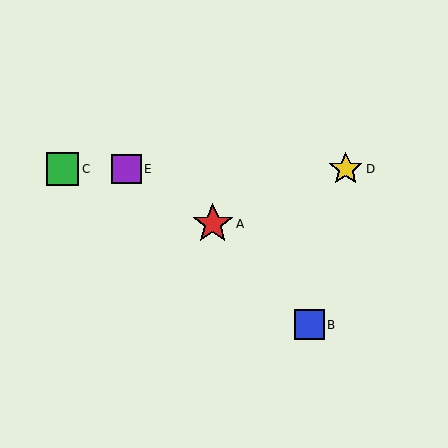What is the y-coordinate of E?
Object E is at y≈169.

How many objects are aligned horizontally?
3 objects (C, D, E) are aligned horizontally.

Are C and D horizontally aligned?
Yes, both are at y≈169.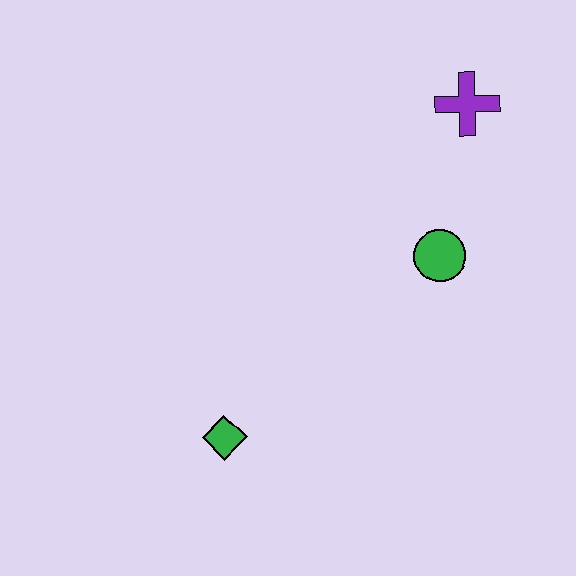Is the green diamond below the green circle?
Yes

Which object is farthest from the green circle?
The green diamond is farthest from the green circle.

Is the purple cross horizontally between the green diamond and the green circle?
No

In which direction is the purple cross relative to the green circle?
The purple cross is above the green circle.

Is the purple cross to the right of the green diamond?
Yes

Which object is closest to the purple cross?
The green circle is closest to the purple cross.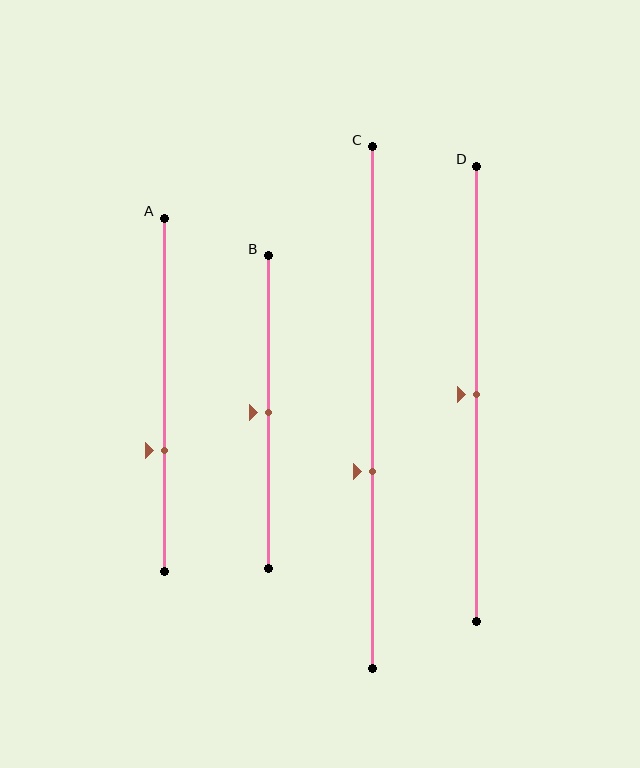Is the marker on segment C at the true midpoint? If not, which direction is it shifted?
No, the marker on segment C is shifted downward by about 12% of the segment length.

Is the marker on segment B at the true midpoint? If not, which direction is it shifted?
Yes, the marker on segment B is at the true midpoint.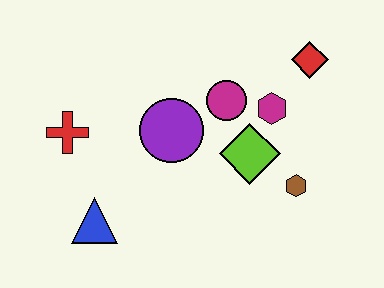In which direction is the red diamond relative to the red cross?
The red diamond is to the right of the red cross.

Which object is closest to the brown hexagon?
The lime diamond is closest to the brown hexagon.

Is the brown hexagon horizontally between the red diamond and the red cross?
Yes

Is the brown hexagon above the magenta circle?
No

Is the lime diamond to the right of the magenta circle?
Yes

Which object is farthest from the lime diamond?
The red cross is farthest from the lime diamond.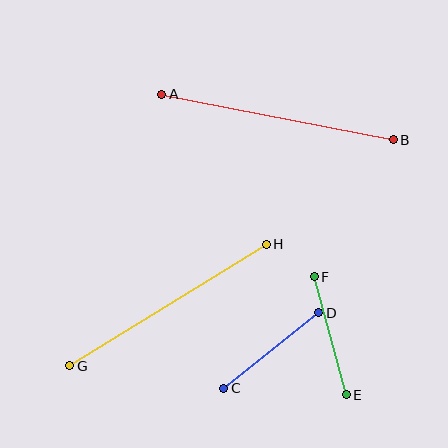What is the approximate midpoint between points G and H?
The midpoint is at approximately (168, 305) pixels.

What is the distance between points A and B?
The distance is approximately 236 pixels.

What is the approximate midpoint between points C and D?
The midpoint is at approximately (271, 351) pixels.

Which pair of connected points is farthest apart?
Points A and B are farthest apart.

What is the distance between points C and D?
The distance is approximately 121 pixels.